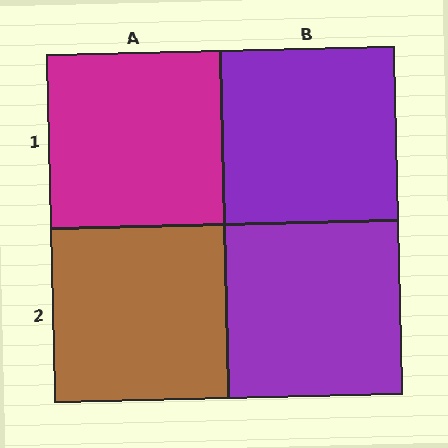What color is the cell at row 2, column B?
Purple.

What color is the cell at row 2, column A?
Brown.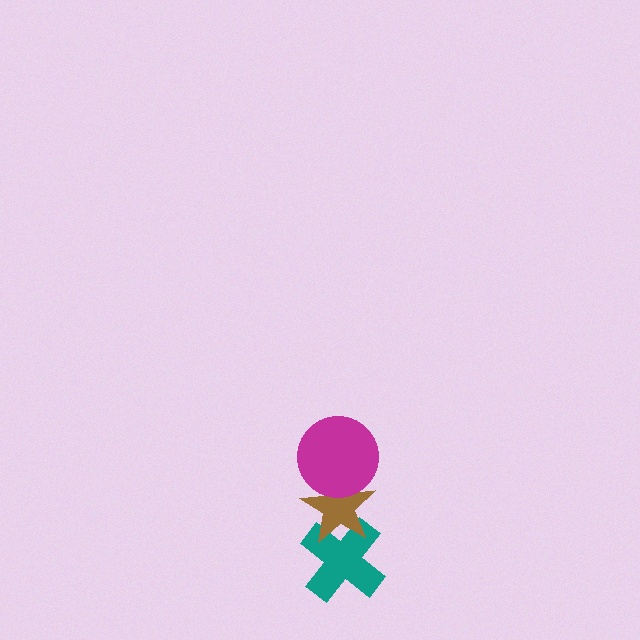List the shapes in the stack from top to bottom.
From top to bottom: the magenta circle, the brown star, the teal cross.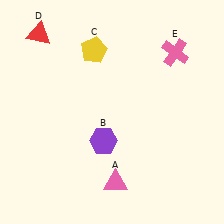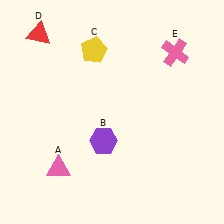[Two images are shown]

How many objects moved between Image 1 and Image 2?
1 object moved between the two images.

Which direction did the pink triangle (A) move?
The pink triangle (A) moved left.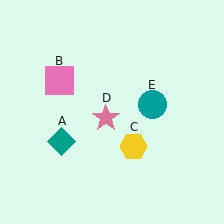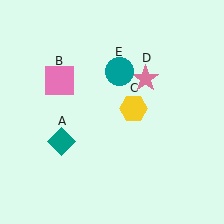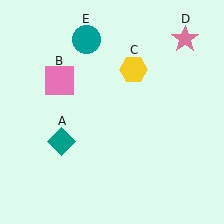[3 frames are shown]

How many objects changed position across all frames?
3 objects changed position: yellow hexagon (object C), pink star (object D), teal circle (object E).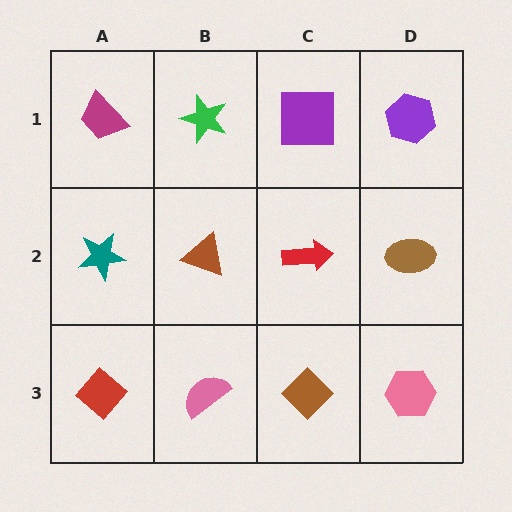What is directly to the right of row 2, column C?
A brown ellipse.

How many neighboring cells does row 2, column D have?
3.